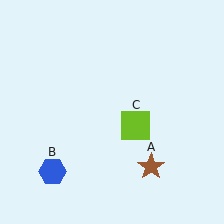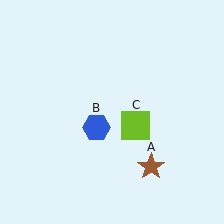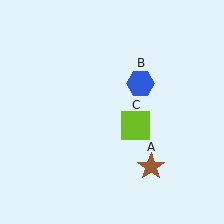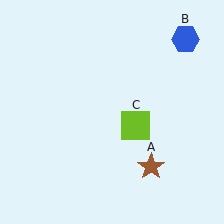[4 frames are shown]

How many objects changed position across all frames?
1 object changed position: blue hexagon (object B).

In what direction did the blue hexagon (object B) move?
The blue hexagon (object B) moved up and to the right.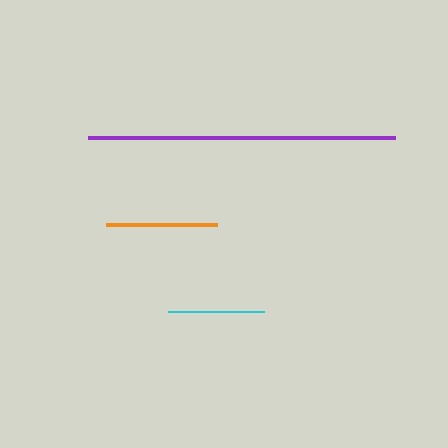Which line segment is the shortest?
The cyan line is the shortest at approximately 95 pixels.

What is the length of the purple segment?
The purple segment is approximately 307 pixels long.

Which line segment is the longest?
The purple line is the longest at approximately 307 pixels.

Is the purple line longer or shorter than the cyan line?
The purple line is longer than the cyan line.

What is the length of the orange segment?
The orange segment is approximately 111 pixels long.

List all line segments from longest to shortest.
From longest to shortest: purple, orange, cyan.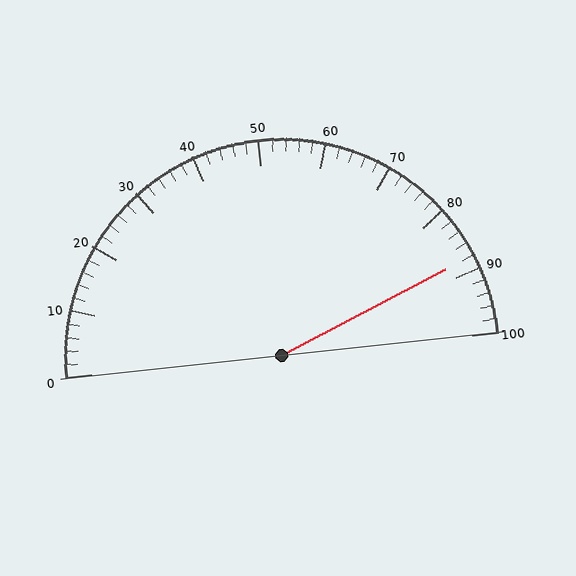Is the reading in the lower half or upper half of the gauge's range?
The reading is in the upper half of the range (0 to 100).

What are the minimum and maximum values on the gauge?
The gauge ranges from 0 to 100.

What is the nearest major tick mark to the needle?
The nearest major tick mark is 90.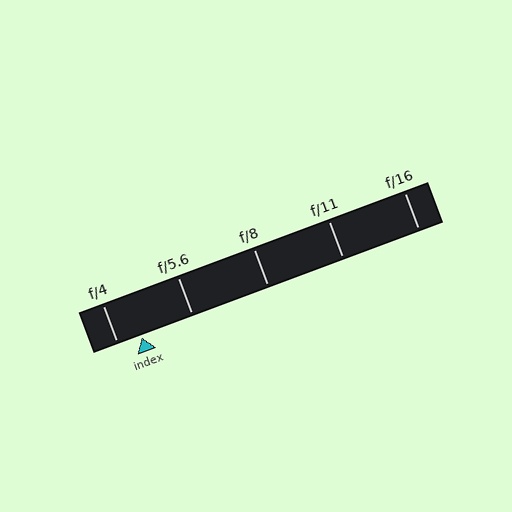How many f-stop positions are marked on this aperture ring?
There are 5 f-stop positions marked.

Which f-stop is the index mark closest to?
The index mark is closest to f/4.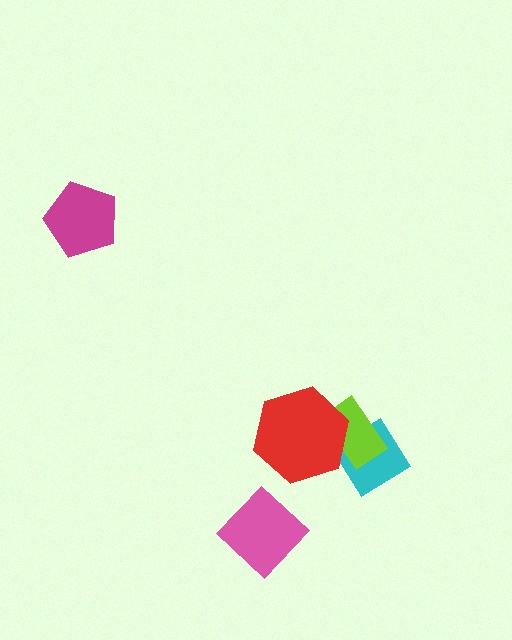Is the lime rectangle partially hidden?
Yes, it is partially covered by another shape.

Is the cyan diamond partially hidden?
Yes, it is partially covered by another shape.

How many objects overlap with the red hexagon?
1 object overlaps with the red hexagon.